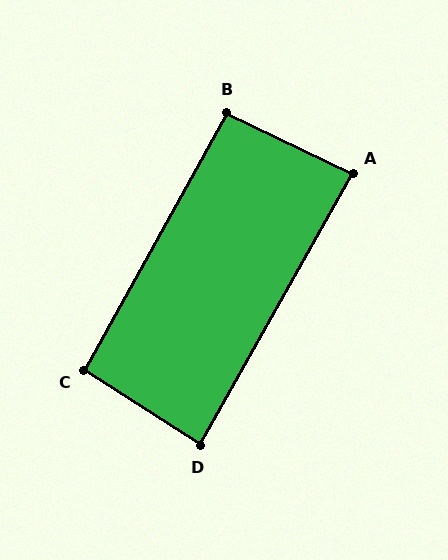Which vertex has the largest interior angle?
C, at approximately 94 degrees.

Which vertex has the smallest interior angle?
A, at approximately 86 degrees.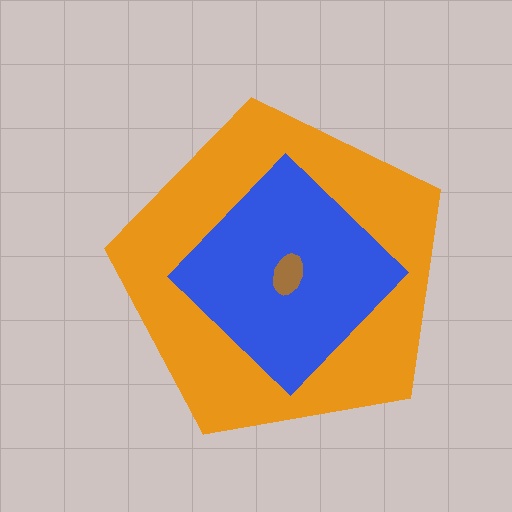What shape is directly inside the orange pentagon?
The blue diamond.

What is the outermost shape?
The orange pentagon.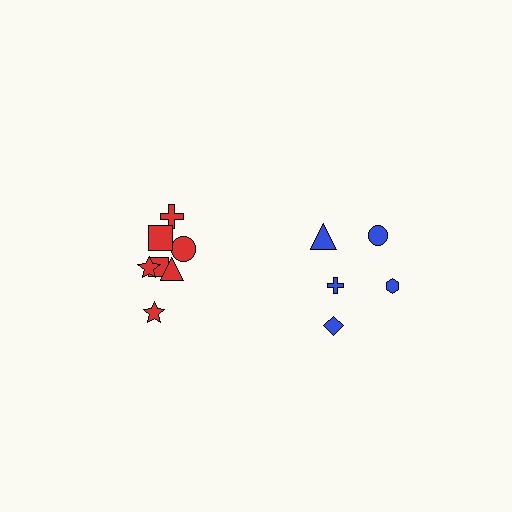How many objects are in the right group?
There are 5 objects.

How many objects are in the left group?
There are 7 objects.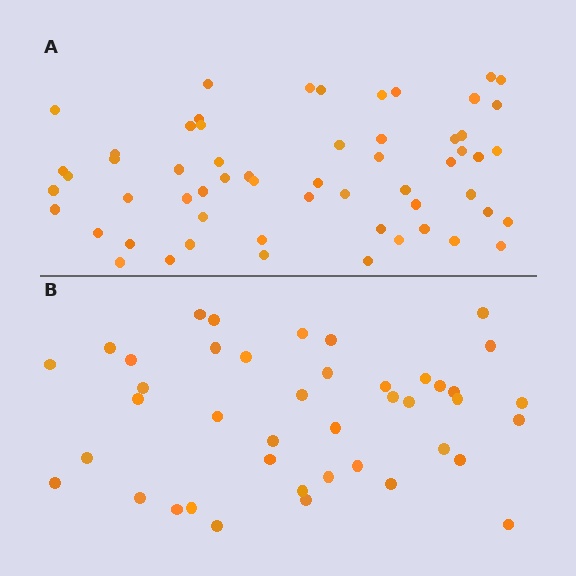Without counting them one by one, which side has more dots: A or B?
Region A (the top region) has more dots.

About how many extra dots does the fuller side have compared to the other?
Region A has approximately 15 more dots than region B.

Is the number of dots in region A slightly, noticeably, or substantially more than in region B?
Region A has noticeably more, but not dramatically so. The ratio is roughly 1.4 to 1.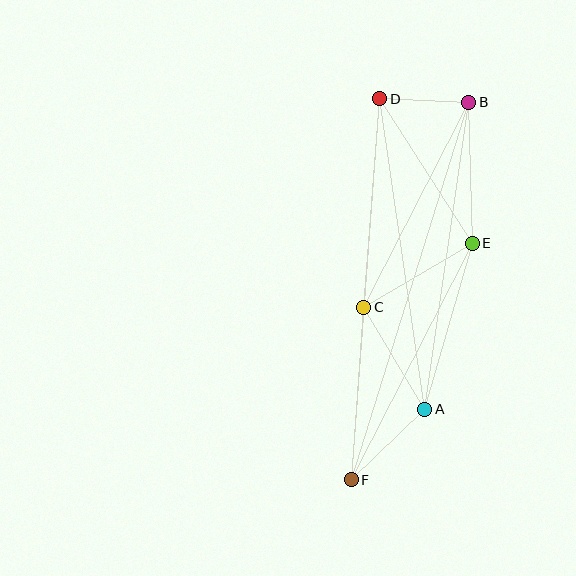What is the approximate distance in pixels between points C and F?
The distance between C and F is approximately 173 pixels.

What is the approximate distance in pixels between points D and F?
The distance between D and F is approximately 383 pixels.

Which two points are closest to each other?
Points B and D are closest to each other.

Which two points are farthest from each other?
Points B and F are farthest from each other.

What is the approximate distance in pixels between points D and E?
The distance between D and E is approximately 172 pixels.